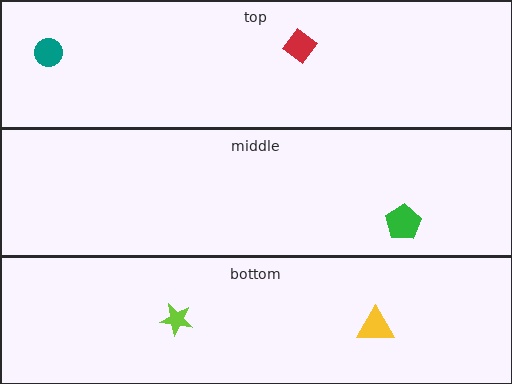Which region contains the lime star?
The bottom region.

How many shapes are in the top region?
2.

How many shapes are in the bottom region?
2.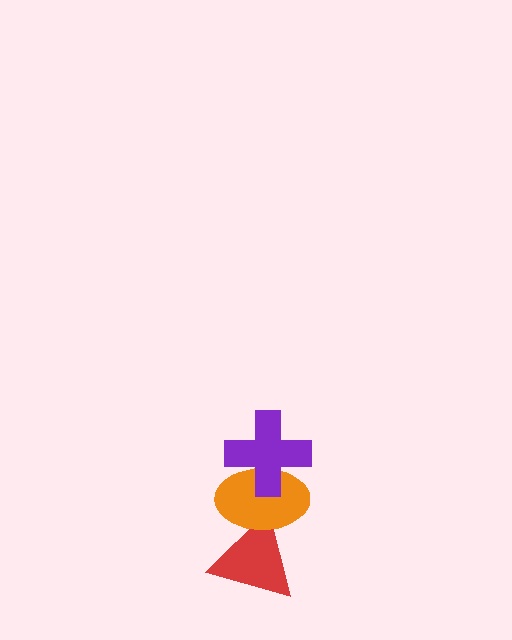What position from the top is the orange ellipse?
The orange ellipse is 2nd from the top.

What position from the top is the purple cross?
The purple cross is 1st from the top.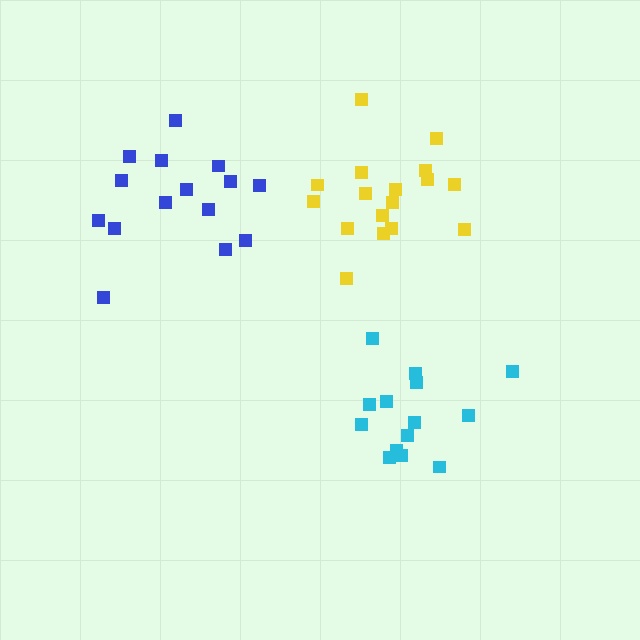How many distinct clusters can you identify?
There are 3 distinct clusters.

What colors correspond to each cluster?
The clusters are colored: cyan, blue, yellow.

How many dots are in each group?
Group 1: 14 dots, Group 2: 15 dots, Group 3: 17 dots (46 total).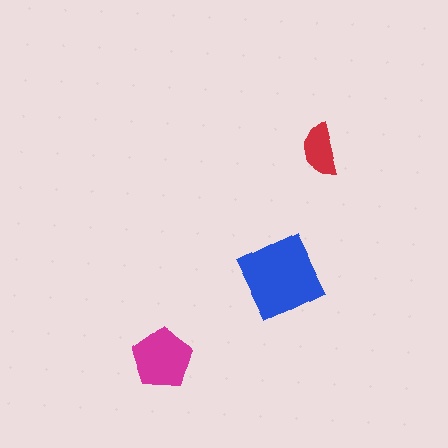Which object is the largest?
The blue diamond.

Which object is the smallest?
The red semicircle.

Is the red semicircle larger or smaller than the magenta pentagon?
Smaller.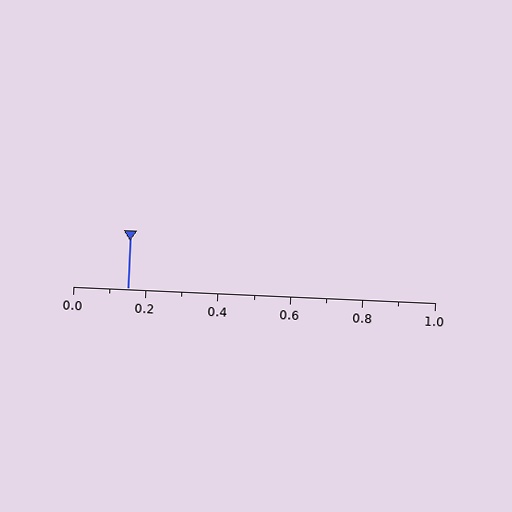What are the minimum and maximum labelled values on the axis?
The axis runs from 0.0 to 1.0.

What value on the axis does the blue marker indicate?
The marker indicates approximately 0.15.